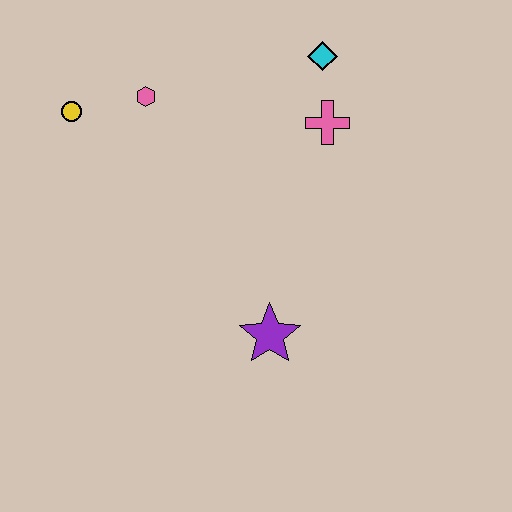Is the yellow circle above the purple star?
Yes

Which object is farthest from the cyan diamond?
The purple star is farthest from the cyan diamond.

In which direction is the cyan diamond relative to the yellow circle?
The cyan diamond is to the right of the yellow circle.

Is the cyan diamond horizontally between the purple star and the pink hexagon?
No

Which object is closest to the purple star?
The pink cross is closest to the purple star.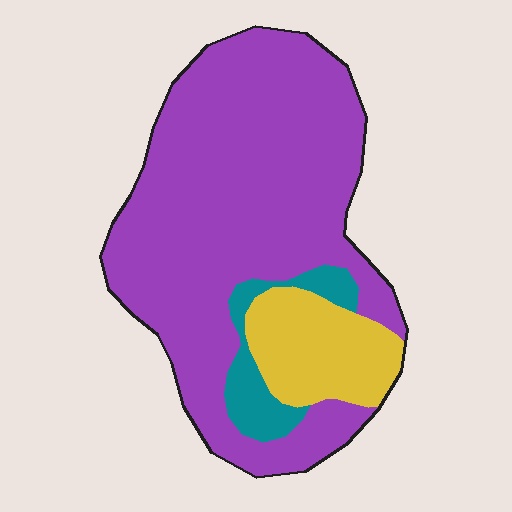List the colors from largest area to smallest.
From largest to smallest: purple, yellow, teal.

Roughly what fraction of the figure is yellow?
Yellow covers 16% of the figure.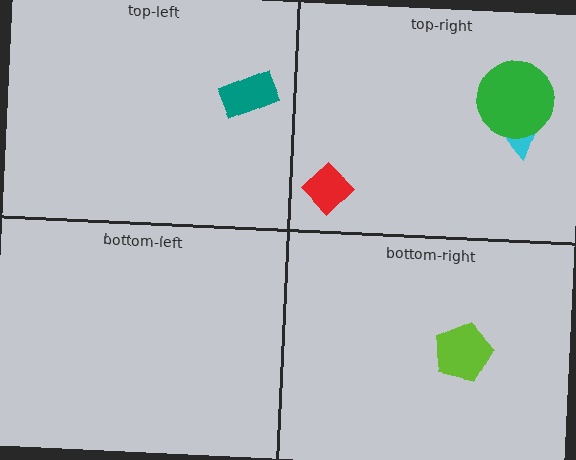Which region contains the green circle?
The top-right region.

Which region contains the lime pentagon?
The bottom-right region.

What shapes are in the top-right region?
The cyan triangle, the green circle, the red diamond.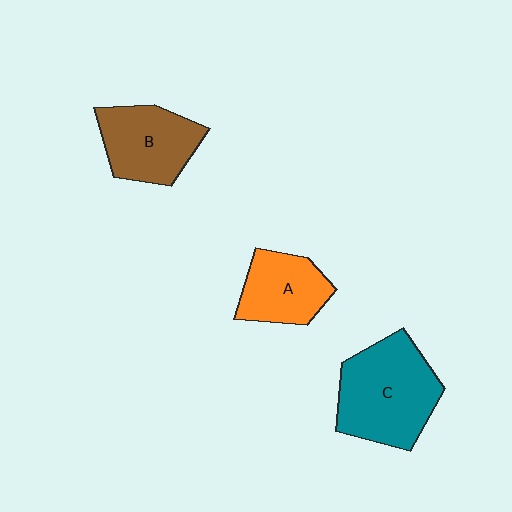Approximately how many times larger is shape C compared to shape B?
Approximately 1.4 times.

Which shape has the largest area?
Shape C (teal).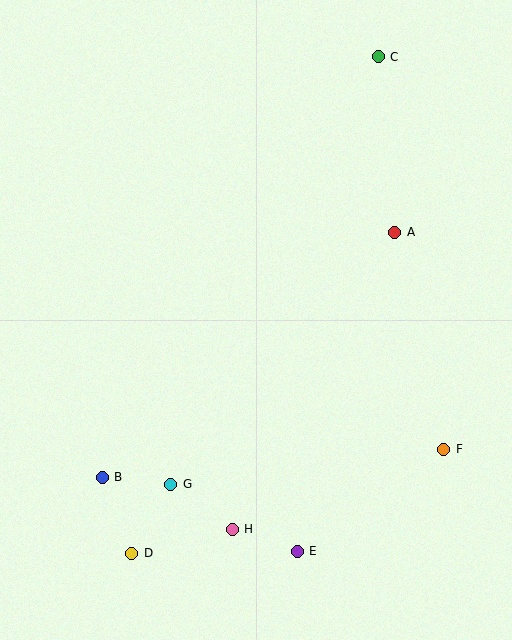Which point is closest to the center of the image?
Point A at (395, 232) is closest to the center.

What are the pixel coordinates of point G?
Point G is at (171, 484).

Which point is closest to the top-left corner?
Point C is closest to the top-left corner.